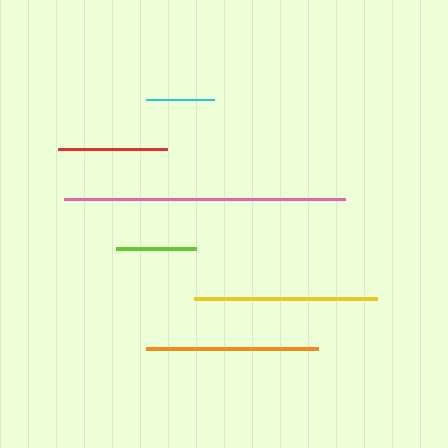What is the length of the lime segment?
The lime segment is approximately 80 pixels long.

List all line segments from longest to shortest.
From longest to shortest: pink, yellow, orange, red, lime, cyan.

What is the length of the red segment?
The red segment is approximately 108 pixels long.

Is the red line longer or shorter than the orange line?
The orange line is longer than the red line.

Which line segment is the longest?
The pink line is the longest at approximately 282 pixels.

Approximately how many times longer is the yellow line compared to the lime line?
The yellow line is approximately 2.3 times the length of the lime line.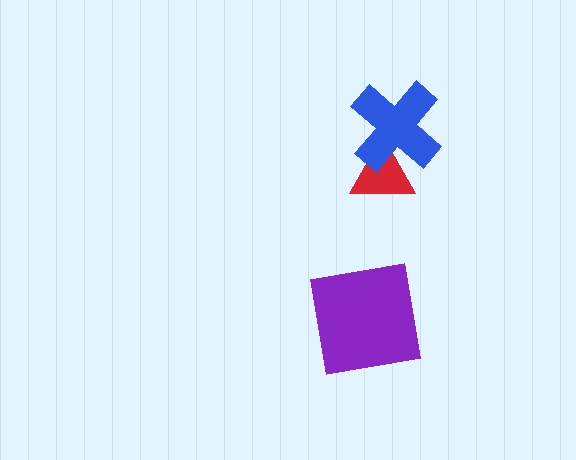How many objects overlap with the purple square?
0 objects overlap with the purple square.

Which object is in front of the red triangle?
The blue cross is in front of the red triangle.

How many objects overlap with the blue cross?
1 object overlaps with the blue cross.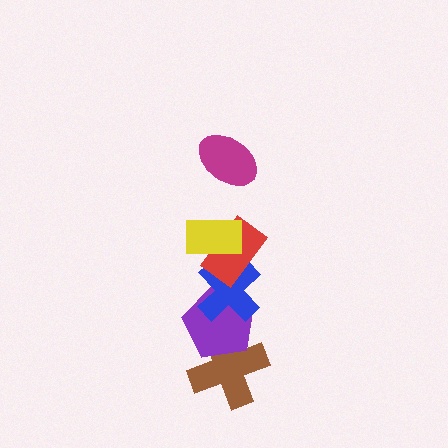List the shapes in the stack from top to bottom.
From top to bottom: the magenta ellipse, the yellow rectangle, the red rectangle, the blue cross, the purple pentagon, the brown cross.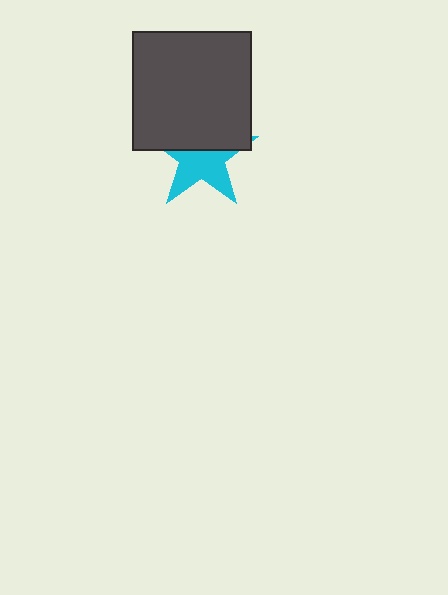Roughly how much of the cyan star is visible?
About half of it is visible (roughly 51%).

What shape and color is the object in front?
The object in front is a dark gray square.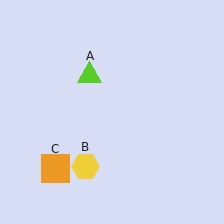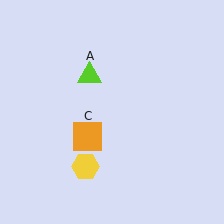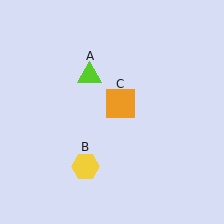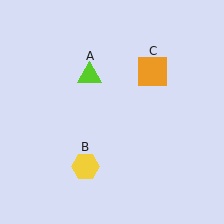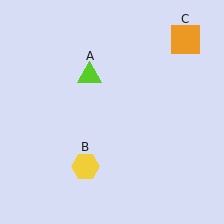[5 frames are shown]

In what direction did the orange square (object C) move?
The orange square (object C) moved up and to the right.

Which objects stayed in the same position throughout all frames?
Lime triangle (object A) and yellow hexagon (object B) remained stationary.